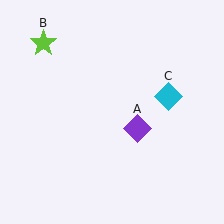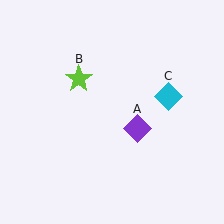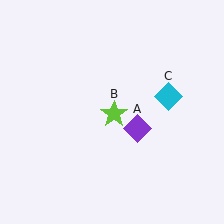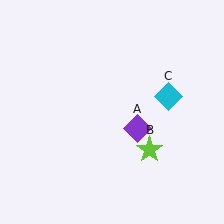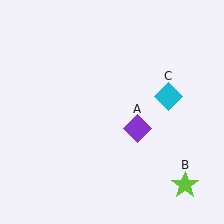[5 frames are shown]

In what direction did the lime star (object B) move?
The lime star (object B) moved down and to the right.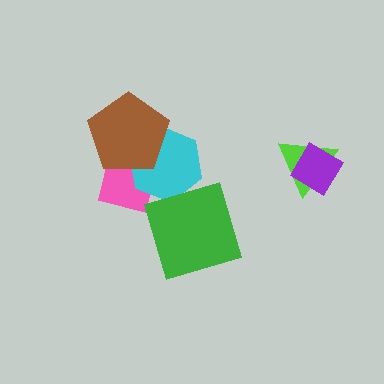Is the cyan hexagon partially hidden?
Yes, it is partially covered by another shape.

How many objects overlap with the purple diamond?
1 object overlaps with the purple diamond.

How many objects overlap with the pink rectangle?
2 objects overlap with the pink rectangle.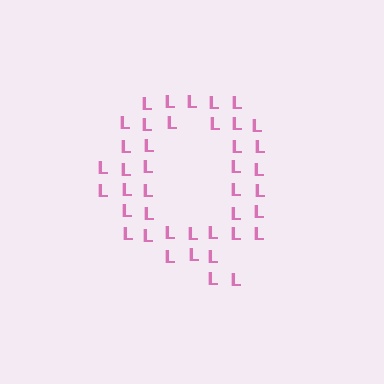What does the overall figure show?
The overall figure shows the letter Q.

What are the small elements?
The small elements are letter L's.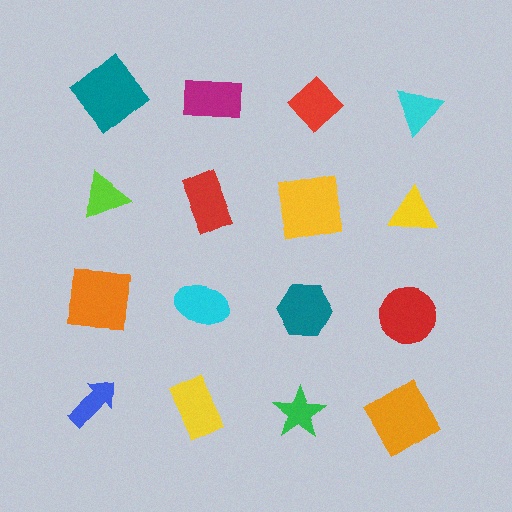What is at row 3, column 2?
A cyan ellipse.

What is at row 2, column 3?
A yellow square.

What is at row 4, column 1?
A blue arrow.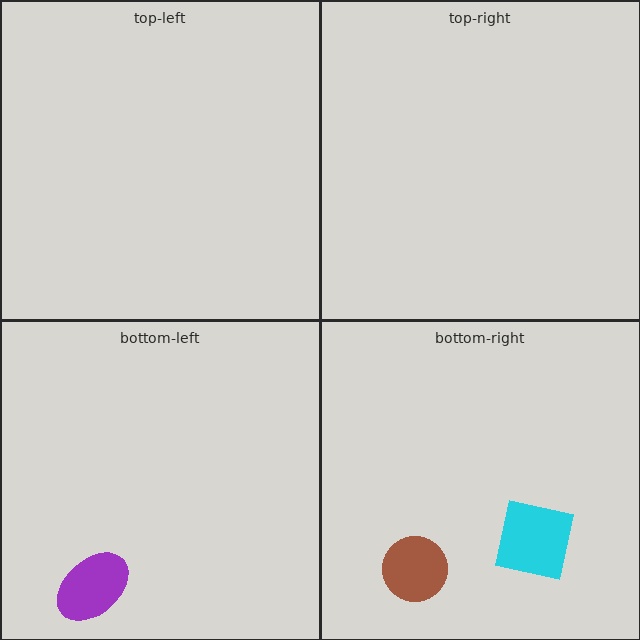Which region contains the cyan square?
The bottom-right region.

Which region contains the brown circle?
The bottom-right region.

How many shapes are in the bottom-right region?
2.